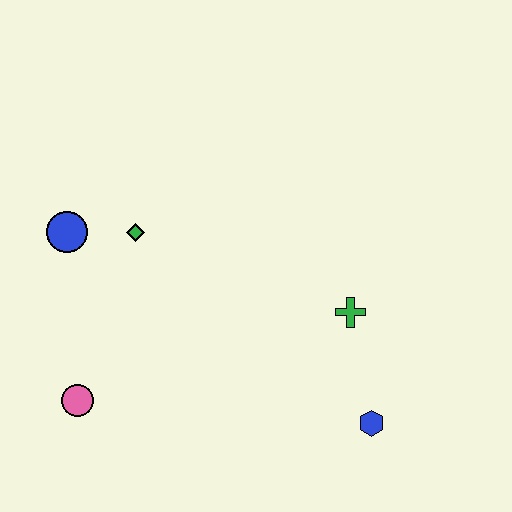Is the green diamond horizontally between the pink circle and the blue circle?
No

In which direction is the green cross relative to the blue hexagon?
The green cross is above the blue hexagon.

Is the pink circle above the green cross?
No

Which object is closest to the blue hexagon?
The green cross is closest to the blue hexagon.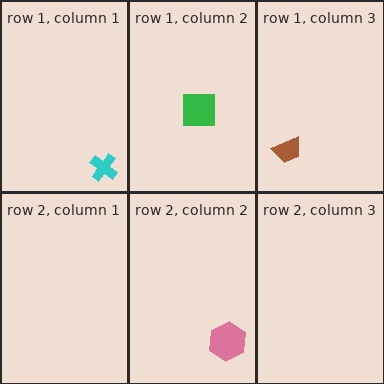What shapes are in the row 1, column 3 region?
The brown trapezoid.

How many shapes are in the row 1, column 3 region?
1.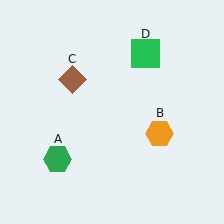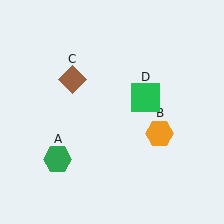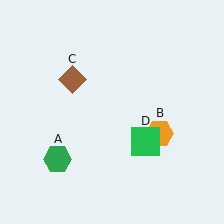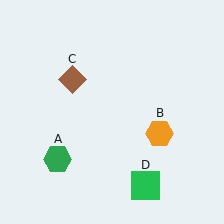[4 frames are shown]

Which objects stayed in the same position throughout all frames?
Green hexagon (object A) and orange hexagon (object B) and brown diamond (object C) remained stationary.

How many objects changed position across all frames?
1 object changed position: green square (object D).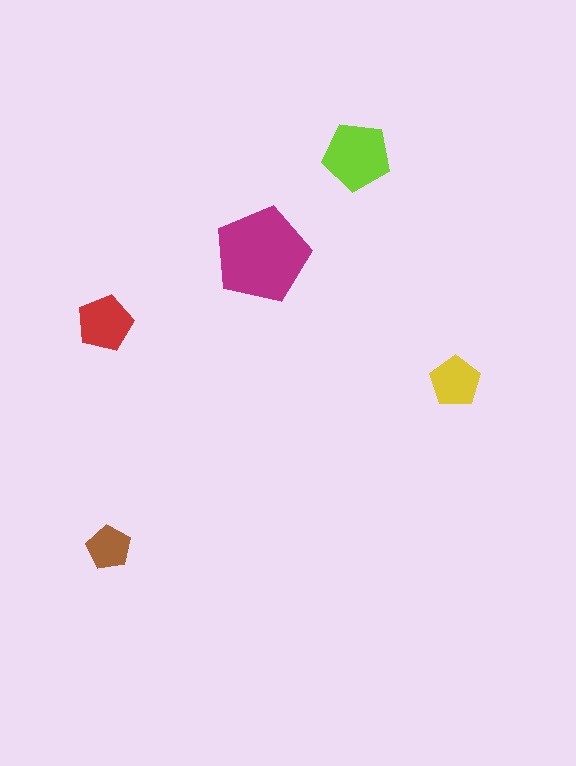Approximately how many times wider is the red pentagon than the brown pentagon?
About 1.5 times wider.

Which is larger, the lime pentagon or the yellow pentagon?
The lime one.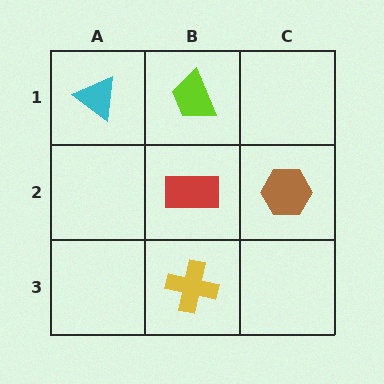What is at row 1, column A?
A cyan triangle.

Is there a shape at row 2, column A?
No, that cell is empty.